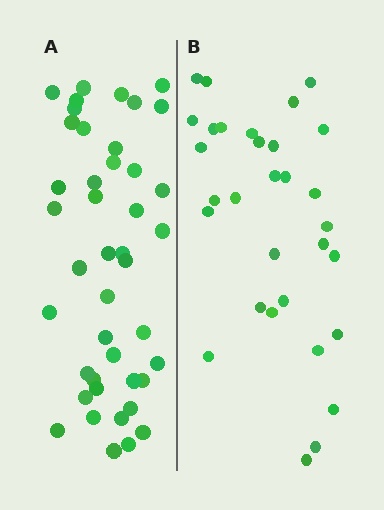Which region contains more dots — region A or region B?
Region A (the left region) has more dots.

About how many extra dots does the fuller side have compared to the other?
Region A has roughly 12 or so more dots than region B.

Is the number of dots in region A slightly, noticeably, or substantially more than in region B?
Region A has noticeably more, but not dramatically so. The ratio is roughly 1.4 to 1.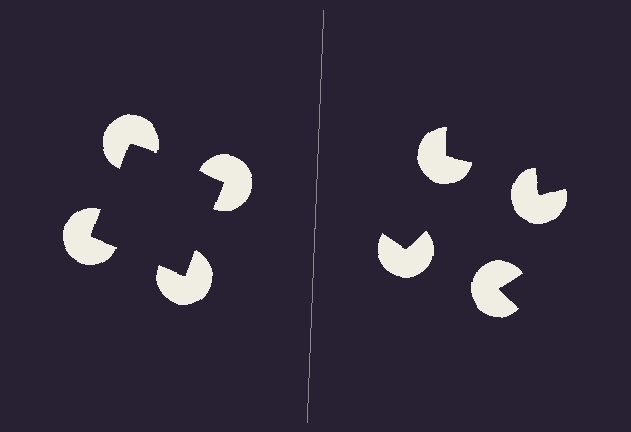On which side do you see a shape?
An illusory square appears on the left side. On the right side the wedge cuts are rotated, so no coherent shape forms.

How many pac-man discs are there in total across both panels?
8 — 4 on each side.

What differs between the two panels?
The pac-man discs are positioned identically on both sides; only the wedge orientations differ. On the left they align to a square; on the right they are misaligned.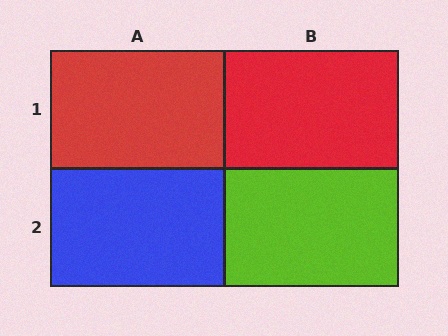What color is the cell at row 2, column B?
Lime.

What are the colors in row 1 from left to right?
Red, red.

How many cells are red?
2 cells are red.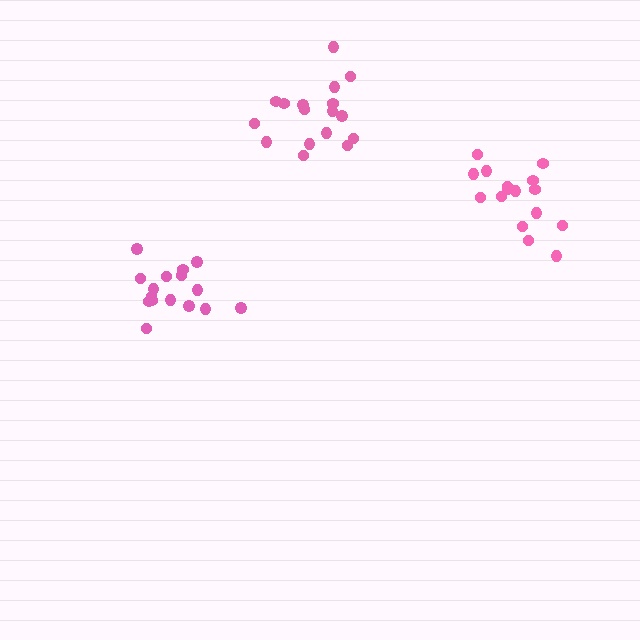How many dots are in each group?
Group 1: 16 dots, Group 2: 16 dots, Group 3: 17 dots (49 total).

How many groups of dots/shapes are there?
There are 3 groups.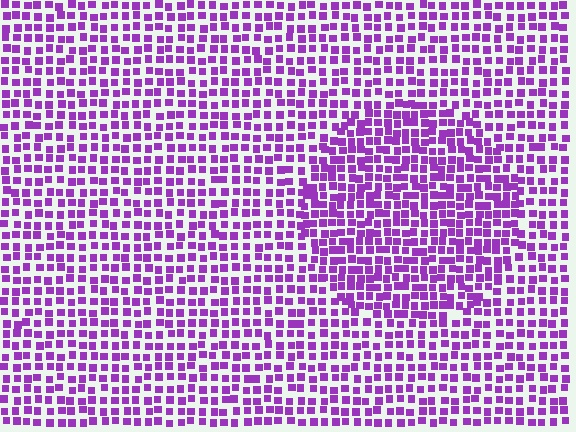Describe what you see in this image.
The image contains small purple elements arranged at two different densities. A circle-shaped region is visible where the elements are more densely packed than the surrounding area.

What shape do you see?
I see a circle.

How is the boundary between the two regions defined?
The boundary is defined by a change in element density (approximately 1.4x ratio). All elements are the same color, size, and shape.